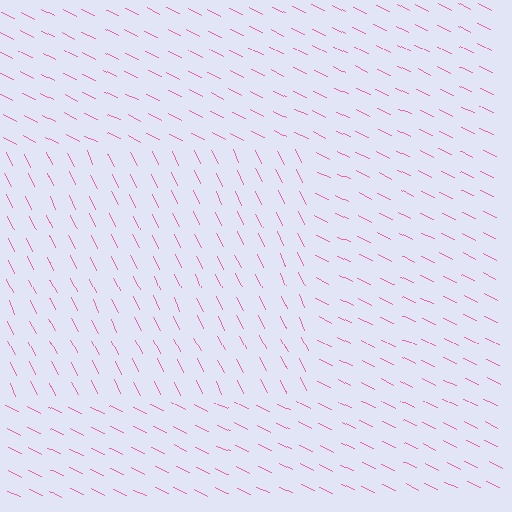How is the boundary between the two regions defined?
The boundary is defined purely by a change in line orientation (approximately 38 degrees difference). All lines are the same color and thickness.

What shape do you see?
I see a rectangle.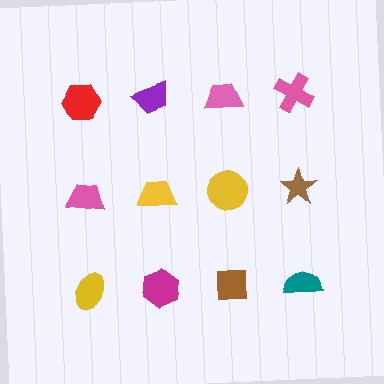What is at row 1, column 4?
A pink cross.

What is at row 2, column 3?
A yellow circle.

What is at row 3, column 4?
A teal semicircle.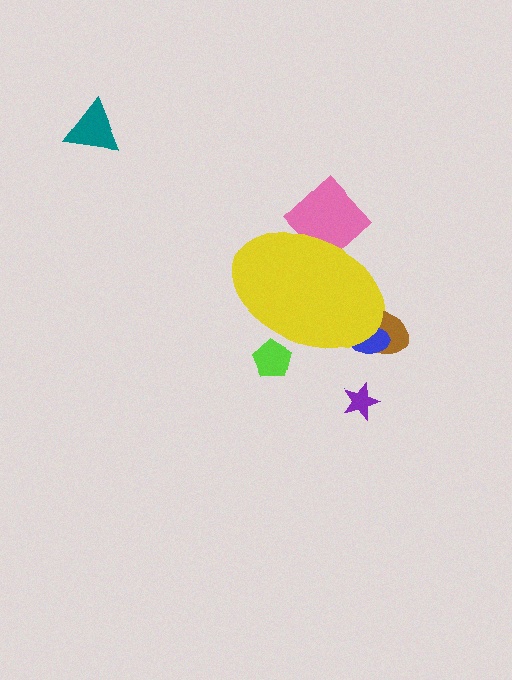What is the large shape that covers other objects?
A yellow ellipse.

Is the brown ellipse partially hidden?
Yes, the brown ellipse is partially hidden behind the yellow ellipse.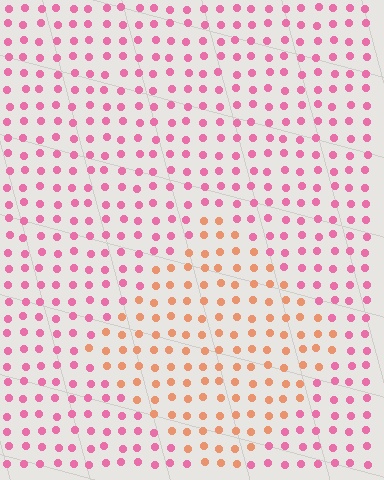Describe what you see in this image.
The image is filled with small pink elements in a uniform arrangement. A diamond-shaped region is visible where the elements are tinted to a slightly different hue, forming a subtle color boundary.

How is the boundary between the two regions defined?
The boundary is defined purely by a slight shift in hue (about 46 degrees). Spacing, size, and orientation are identical on both sides.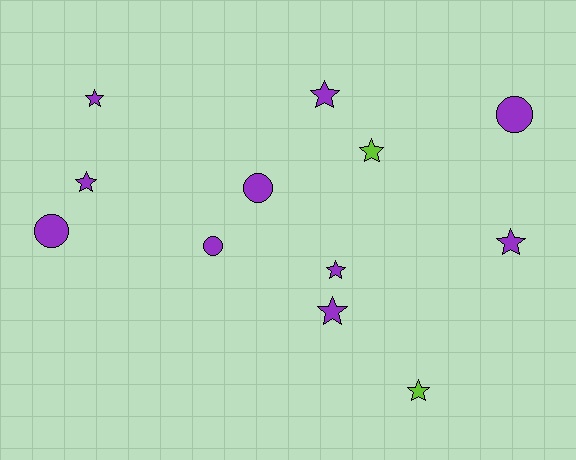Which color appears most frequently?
Purple, with 10 objects.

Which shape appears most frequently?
Star, with 8 objects.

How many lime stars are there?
There are 2 lime stars.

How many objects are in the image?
There are 12 objects.